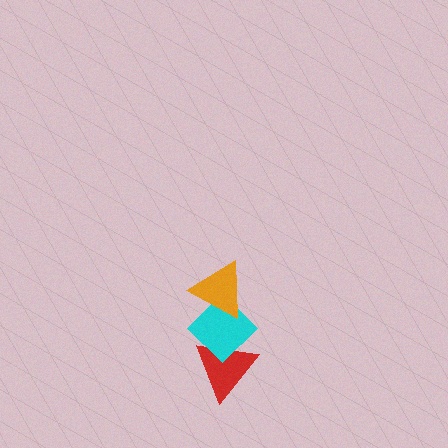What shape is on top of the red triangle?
The cyan diamond is on top of the red triangle.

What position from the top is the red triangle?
The red triangle is 3rd from the top.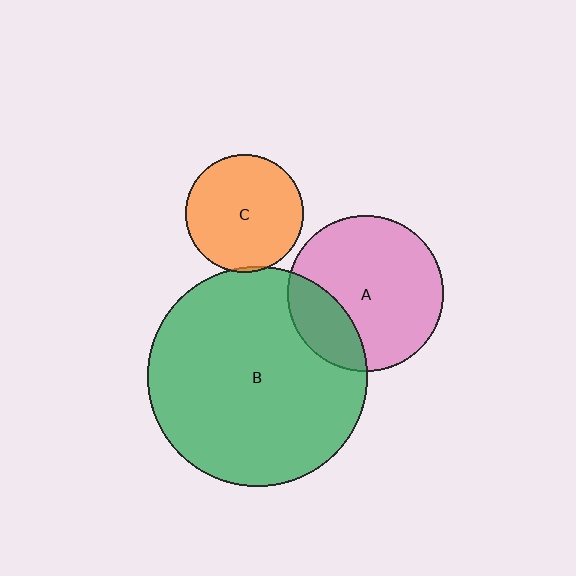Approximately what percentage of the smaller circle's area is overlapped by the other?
Approximately 5%.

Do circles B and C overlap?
Yes.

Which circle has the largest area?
Circle B (green).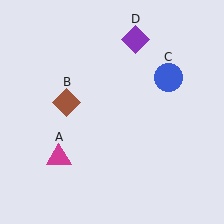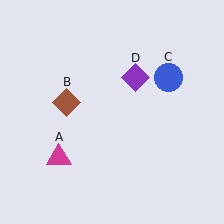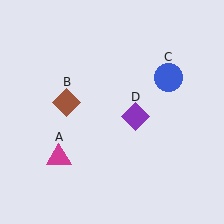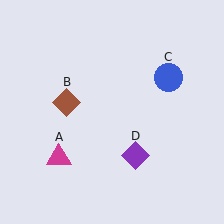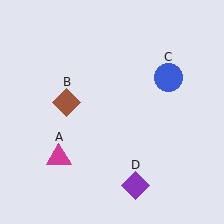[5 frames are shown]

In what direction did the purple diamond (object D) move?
The purple diamond (object D) moved down.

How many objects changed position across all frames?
1 object changed position: purple diamond (object D).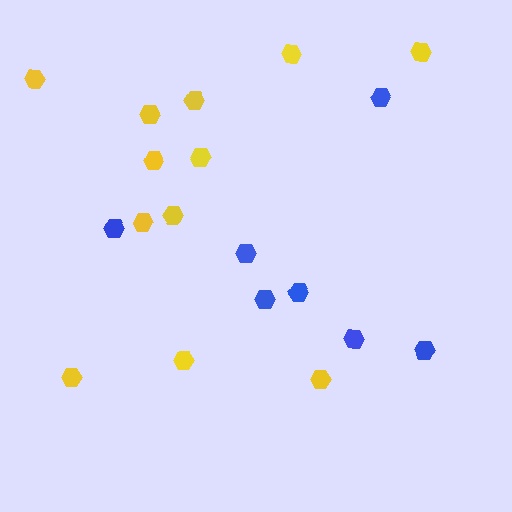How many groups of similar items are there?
There are 2 groups: one group of yellow hexagons (12) and one group of blue hexagons (7).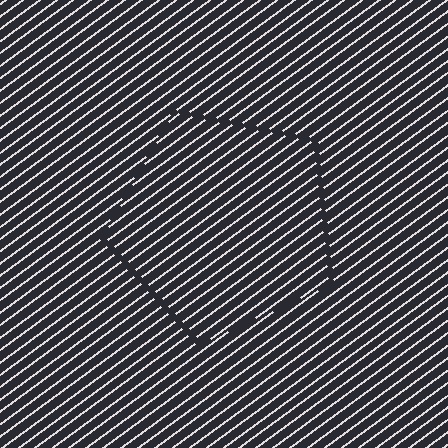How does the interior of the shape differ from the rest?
The interior of the shape contains the same grating, shifted by half a period — the contour is defined by the phase discontinuity where line-ends from the inner and outer gratings abut.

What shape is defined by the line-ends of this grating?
An illusory pentagon. The interior of the shape contains the same grating, shifted by half a period — the contour is defined by the phase discontinuity where line-ends from the inner and outer gratings abut.